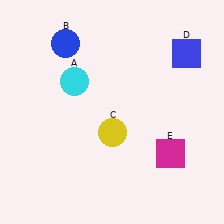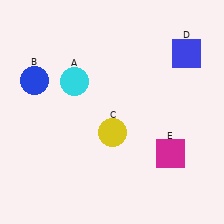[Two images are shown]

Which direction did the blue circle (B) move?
The blue circle (B) moved down.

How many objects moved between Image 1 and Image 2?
1 object moved between the two images.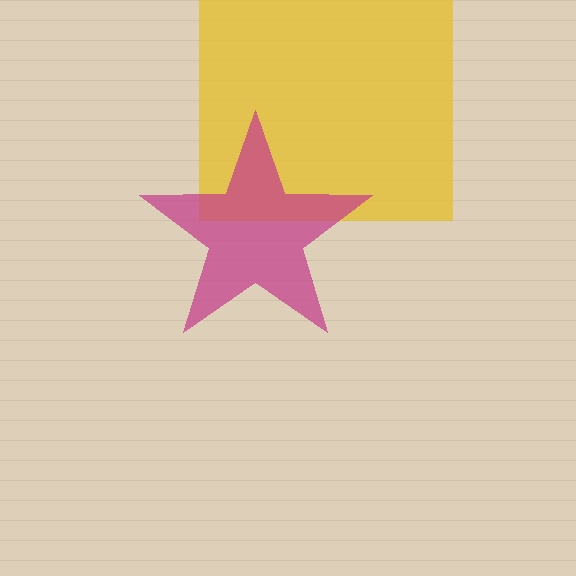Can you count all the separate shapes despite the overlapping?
Yes, there are 2 separate shapes.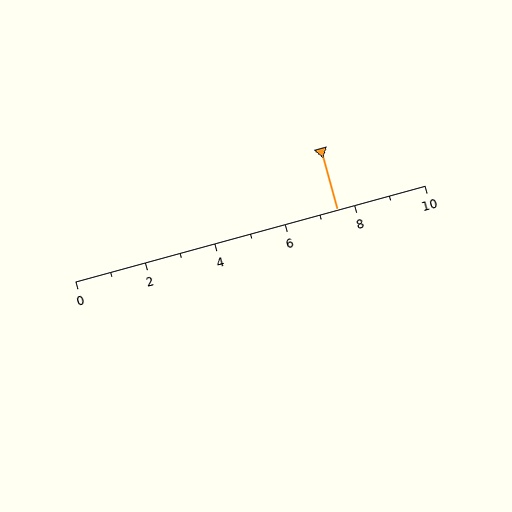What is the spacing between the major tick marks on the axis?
The major ticks are spaced 2 apart.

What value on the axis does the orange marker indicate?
The marker indicates approximately 7.5.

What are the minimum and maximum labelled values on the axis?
The axis runs from 0 to 10.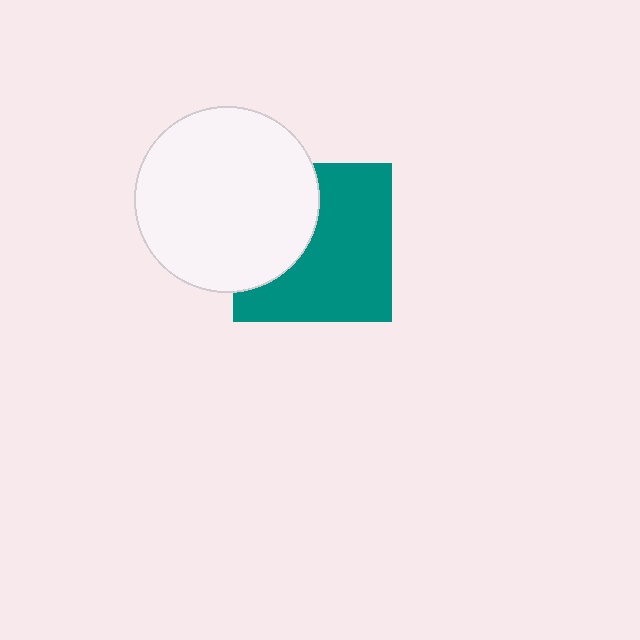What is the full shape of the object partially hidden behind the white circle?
The partially hidden object is a teal square.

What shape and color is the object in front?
The object in front is a white circle.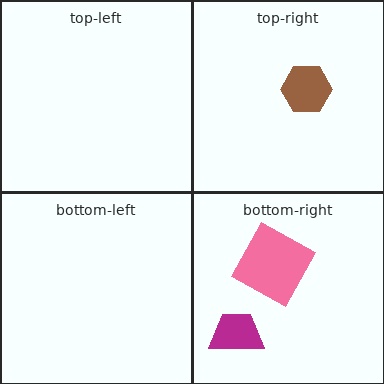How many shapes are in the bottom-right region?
2.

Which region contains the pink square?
The bottom-right region.